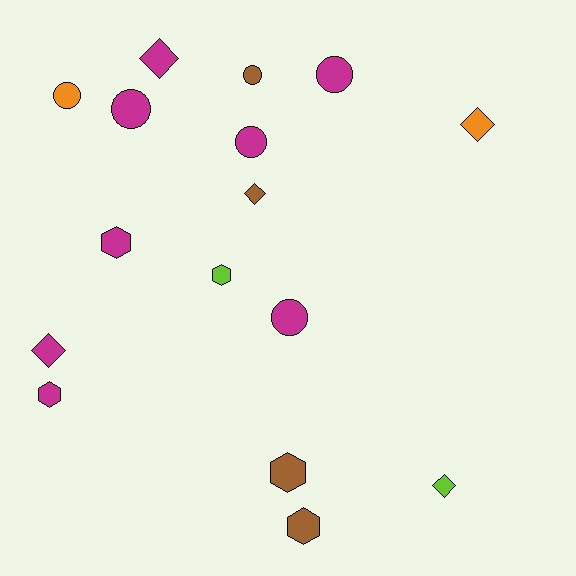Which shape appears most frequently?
Circle, with 6 objects.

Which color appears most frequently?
Magenta, with 8 objects.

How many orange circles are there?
There is 1 orange circle.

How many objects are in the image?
There are 16 objects.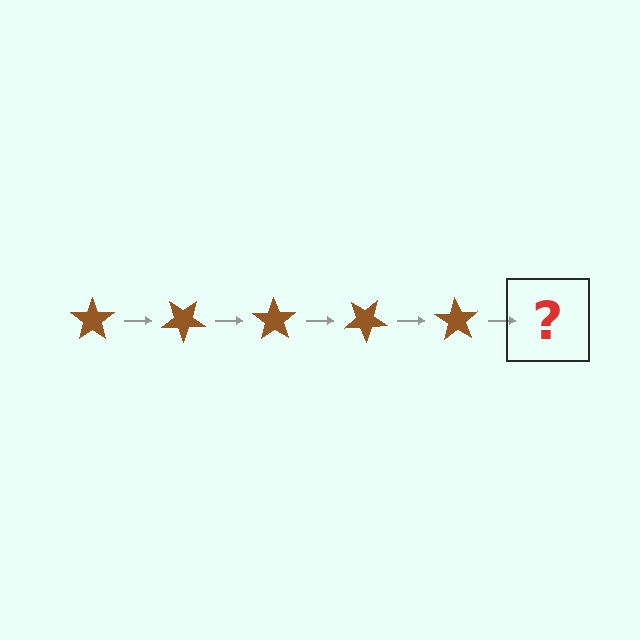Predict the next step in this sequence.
The next step is a brown star rotated 175 degrees.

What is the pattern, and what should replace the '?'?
The pattern is that the star rotates 35 degrees each step. The '?' should be a brown star rotated 175 degrees.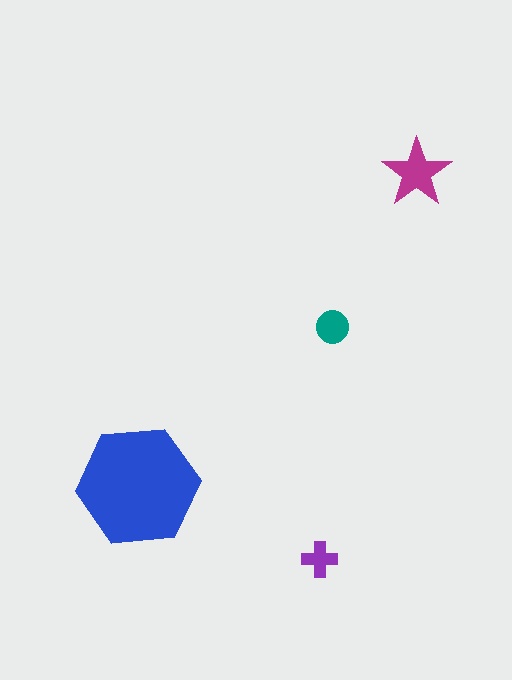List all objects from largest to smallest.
The blue hexagon, the magenta star, the teal circle, the purple cross.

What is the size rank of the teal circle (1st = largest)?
3rd.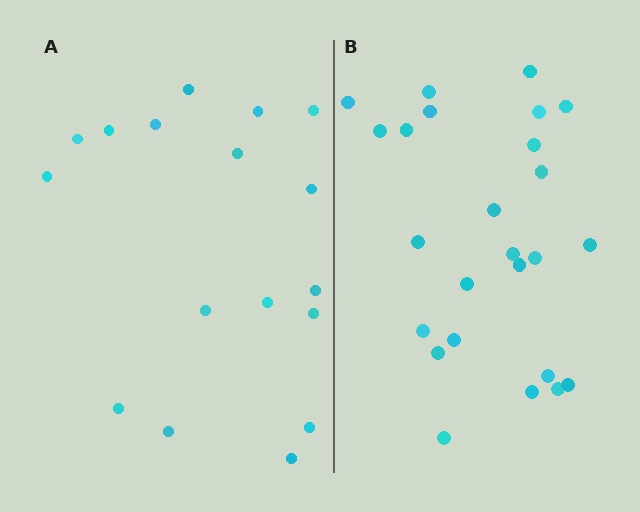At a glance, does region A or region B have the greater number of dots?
Region B (the right region) has more dots.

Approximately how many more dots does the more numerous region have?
Region B has roughly 8 or so more dots than region A.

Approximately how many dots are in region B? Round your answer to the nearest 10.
About 20 dots. (The exact count is 25, which rounds to 20.)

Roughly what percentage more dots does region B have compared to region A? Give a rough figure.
About 45% more.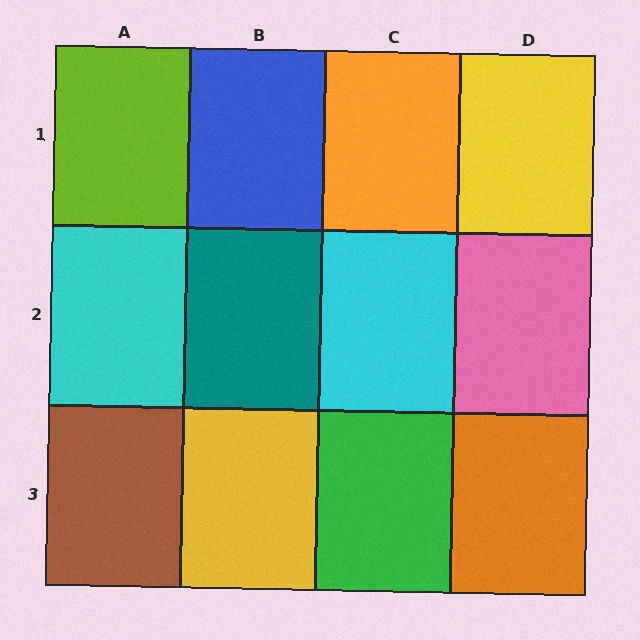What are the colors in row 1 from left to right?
Lime, blue, orange, yellow.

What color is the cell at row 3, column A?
Brown.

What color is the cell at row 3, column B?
Yellow.